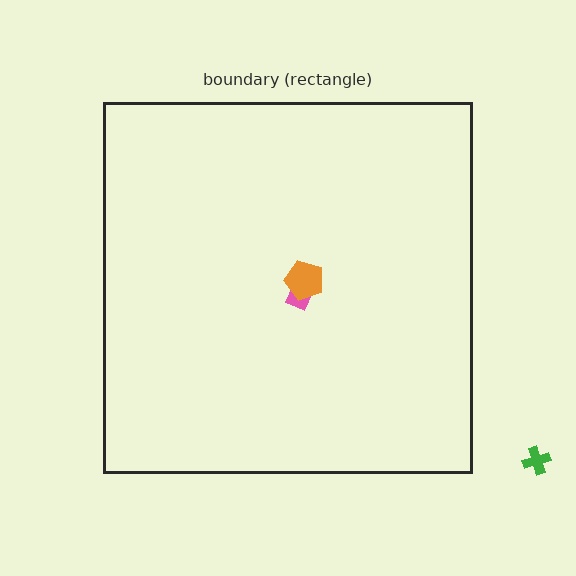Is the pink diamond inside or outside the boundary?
Inside.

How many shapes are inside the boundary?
2 inside, 1 outside.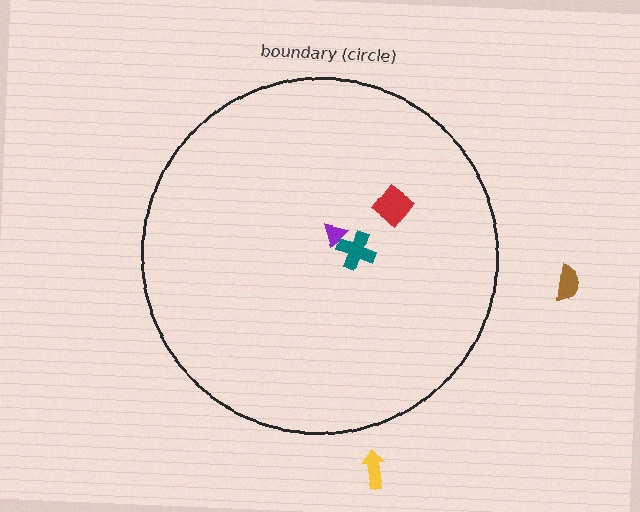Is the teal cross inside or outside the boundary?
Inside.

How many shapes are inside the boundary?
3 inside, 2 outside.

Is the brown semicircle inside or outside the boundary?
Outside.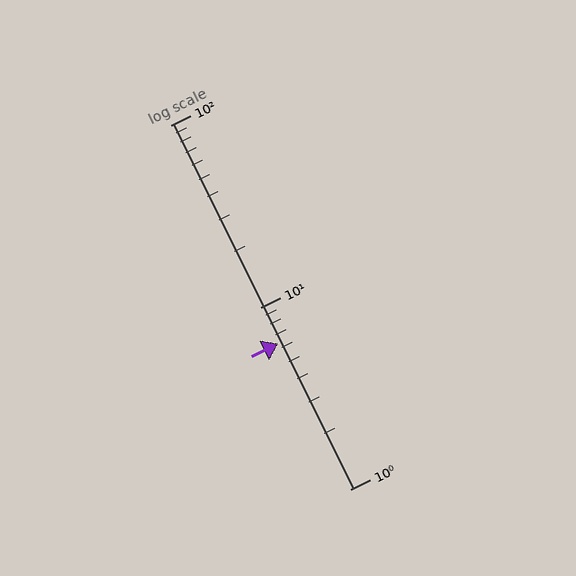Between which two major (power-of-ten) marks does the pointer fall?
The pointer is between 1 and 10.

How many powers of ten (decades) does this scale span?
The scale spans 2 decades, from 1 to 100.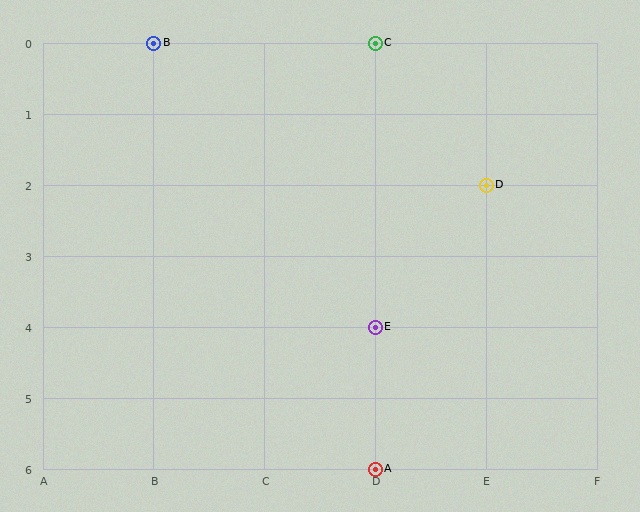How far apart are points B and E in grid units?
Points B and E are 2 columns and 4 rows apart (about 4.5 grid units diagonally).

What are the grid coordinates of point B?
Point B is at grid coordinates (B, 0).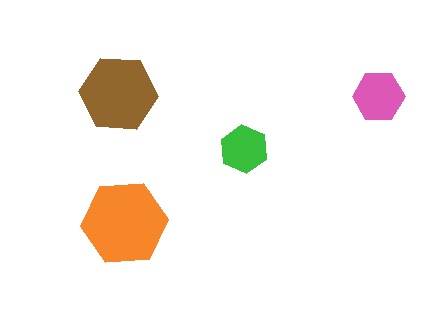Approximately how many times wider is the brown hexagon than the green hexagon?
About 1.5 times wider.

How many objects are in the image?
There are 4 objects in the image.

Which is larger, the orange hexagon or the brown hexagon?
The orange one.